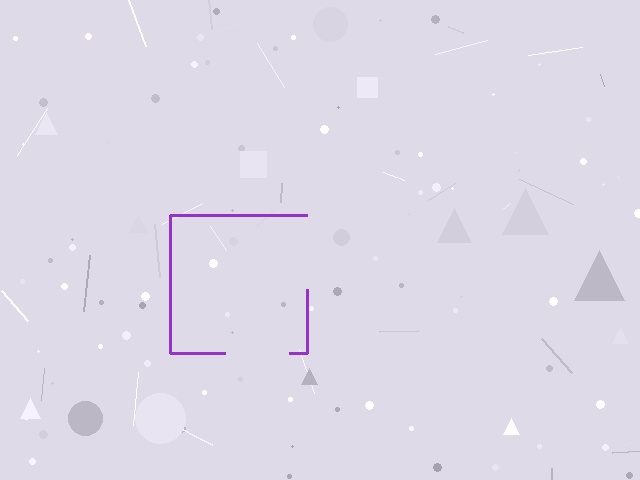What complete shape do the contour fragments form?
The contour fragments form a square.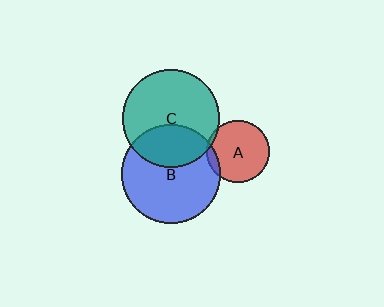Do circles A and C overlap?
Yes.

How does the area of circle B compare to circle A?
Approximately 2.5 times.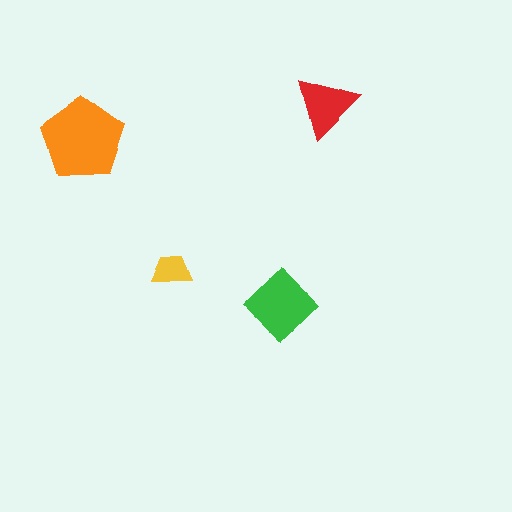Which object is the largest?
The orange pentagon.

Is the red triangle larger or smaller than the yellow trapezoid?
Larger.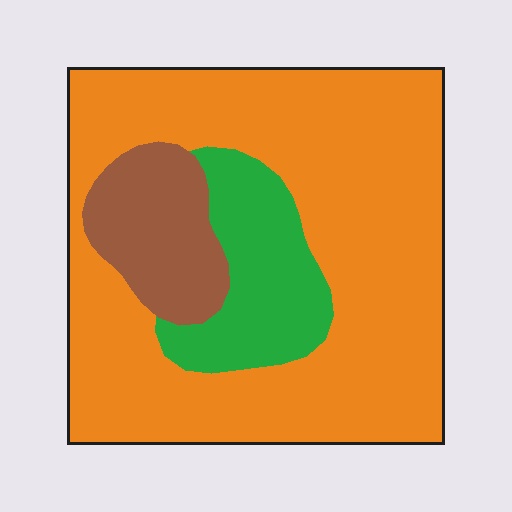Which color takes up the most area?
Orange, at roughly 70%.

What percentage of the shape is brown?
Brown covers roughly 15% of the shape.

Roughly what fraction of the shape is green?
Green takes up about one sixth (1/6) of the shape.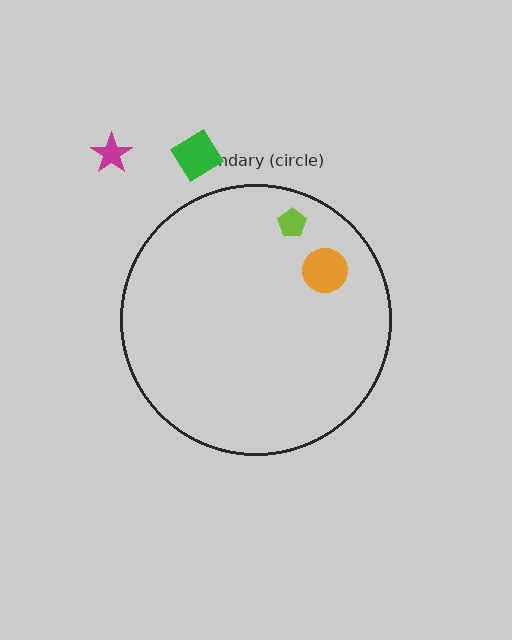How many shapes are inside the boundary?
2 inside, 2 outside.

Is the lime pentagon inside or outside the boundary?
Inside.